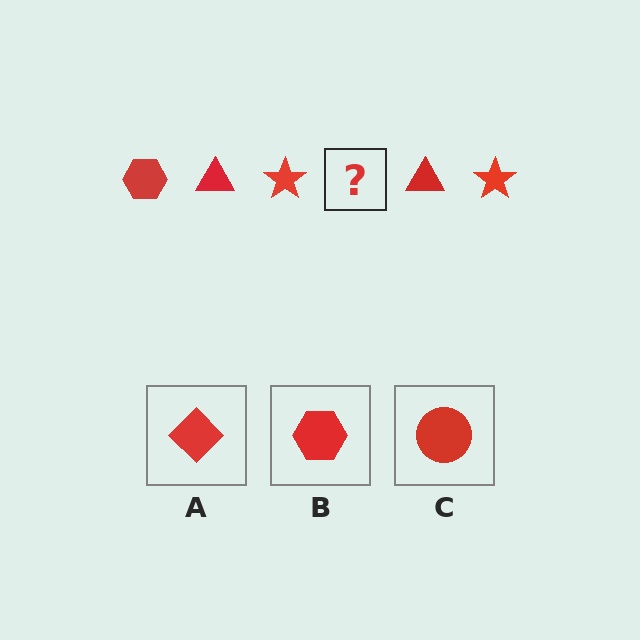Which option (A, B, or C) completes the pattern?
B.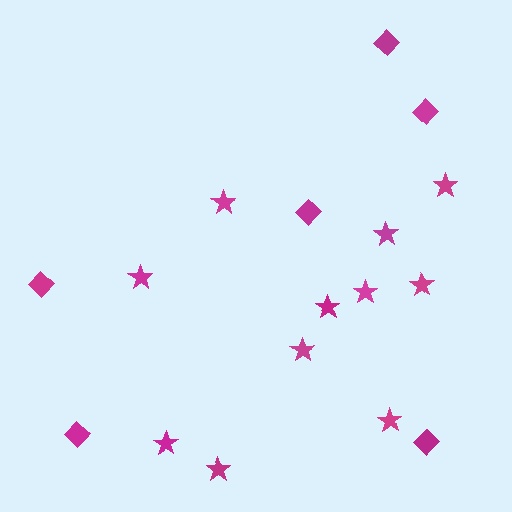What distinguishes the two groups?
There are 2 groups: one group of stars (11) and one group of diamonds (6).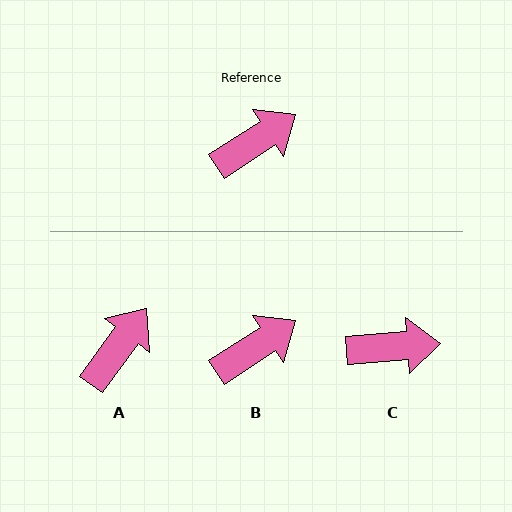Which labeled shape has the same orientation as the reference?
B.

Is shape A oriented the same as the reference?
No, it is off by about 21 degrees.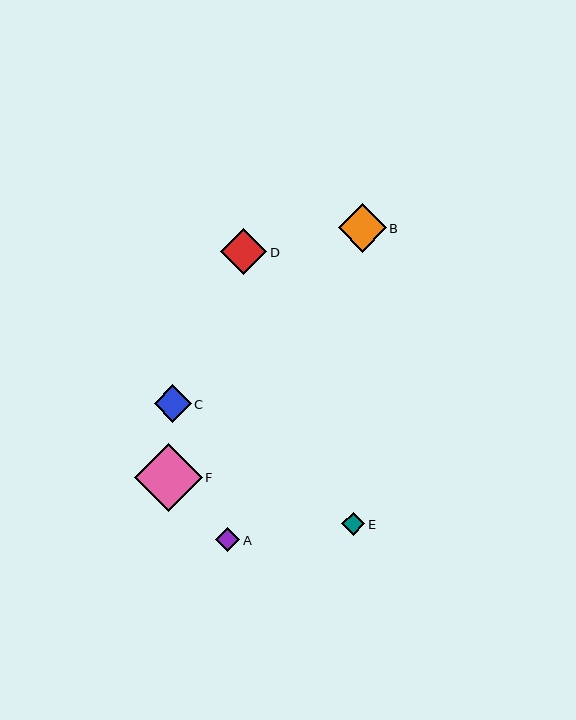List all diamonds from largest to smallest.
From largest to smallest: F, B, D, C, A, E.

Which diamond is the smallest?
Diamond E is the smallest with a size of approximately 23 pixels.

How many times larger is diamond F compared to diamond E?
Diamond F is approximately 2.9 times the size of diamond E.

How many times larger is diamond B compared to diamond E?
Diamond B is approximately 2.1 times the size of diamond E.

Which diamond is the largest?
Diamond F is the largest with a size of approximately 68 pixels.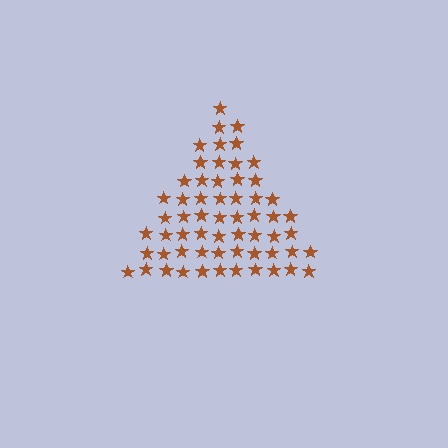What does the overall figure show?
The overall figure shows a triangle.